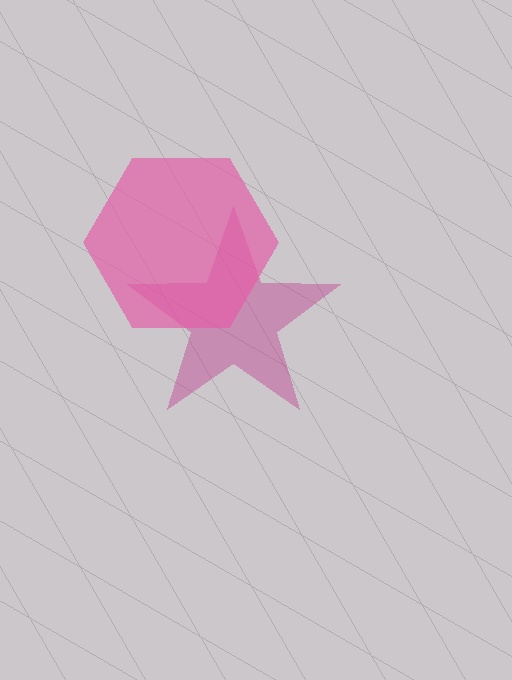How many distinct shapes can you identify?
There are 2 distinct shapes: a magenta star, a pink hexagon.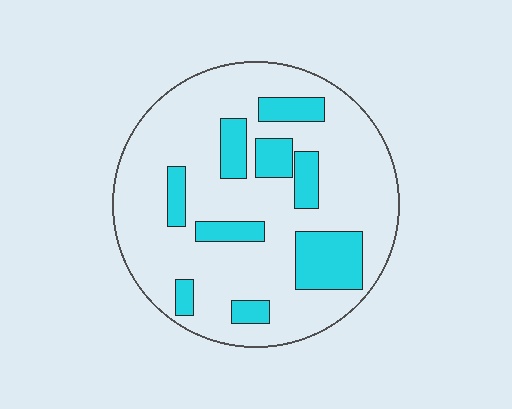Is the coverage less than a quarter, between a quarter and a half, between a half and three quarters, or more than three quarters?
Less than a quarter.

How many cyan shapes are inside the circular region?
9.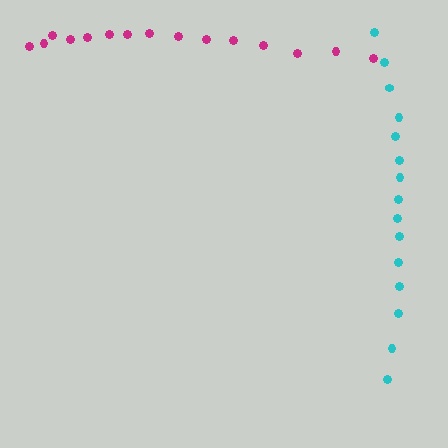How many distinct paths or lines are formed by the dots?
There are 2 distinct paths.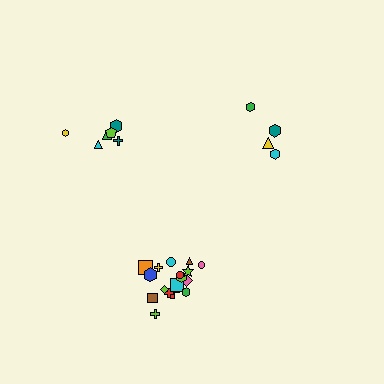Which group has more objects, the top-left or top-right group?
The top-left group.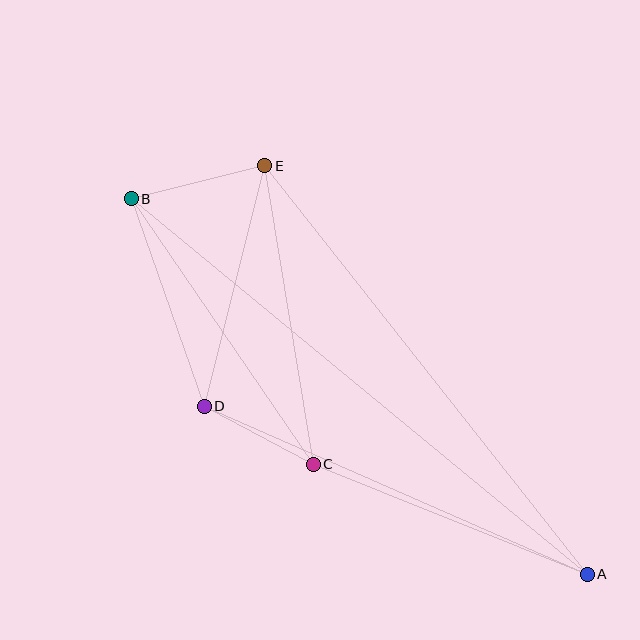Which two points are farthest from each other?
Points A and B are farthest from each other.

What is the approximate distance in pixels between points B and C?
The distance between B and C is approximately 322 pixels.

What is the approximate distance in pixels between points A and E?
The distance between A and E is approximately 520 pixels.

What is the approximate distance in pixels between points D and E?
The distance between D and E is approximately 248 pixels.